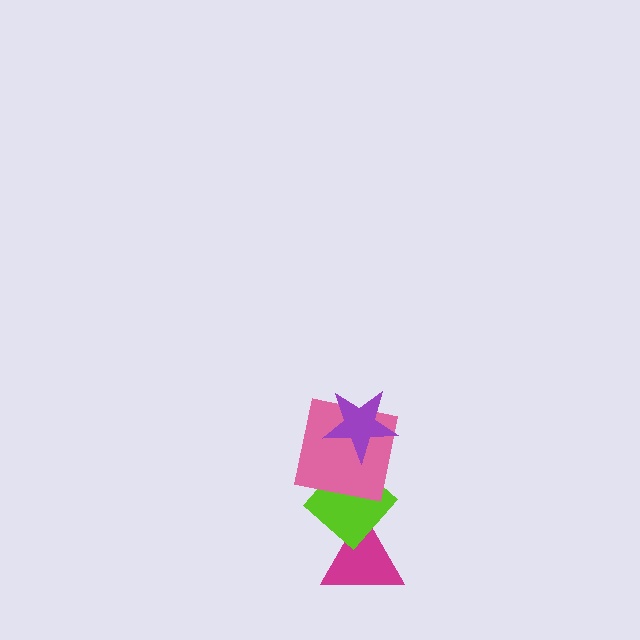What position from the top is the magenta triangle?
The magenta triangle is 4th from the top.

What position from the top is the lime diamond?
The lime diamond is 3rd from the top.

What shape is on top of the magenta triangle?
The lime diamond is on top of the magenta triangle.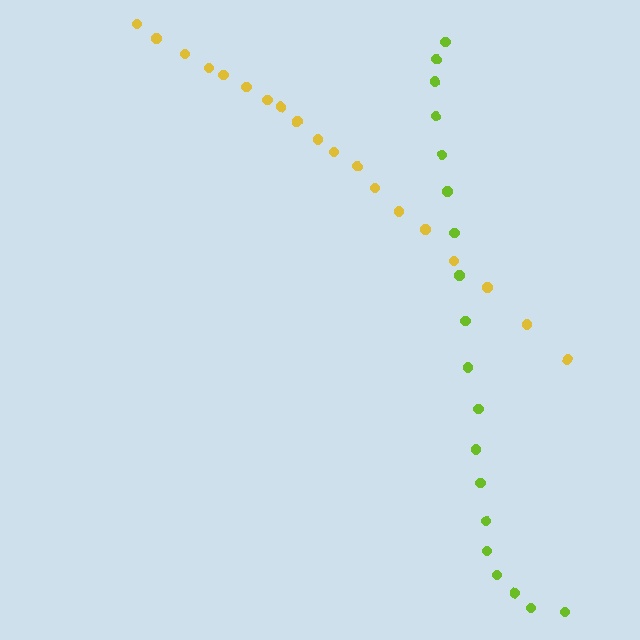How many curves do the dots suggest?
There are 2 distinct paths.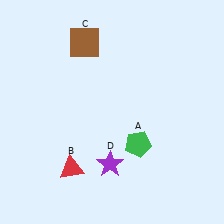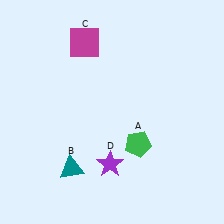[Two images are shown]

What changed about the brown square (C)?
In Image 1, C is brown. In Image 2, it changed to magenta.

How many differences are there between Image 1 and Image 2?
There are 2 differences between the two images.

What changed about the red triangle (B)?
In Image 1, B is red. In Image 2, it changed to teal.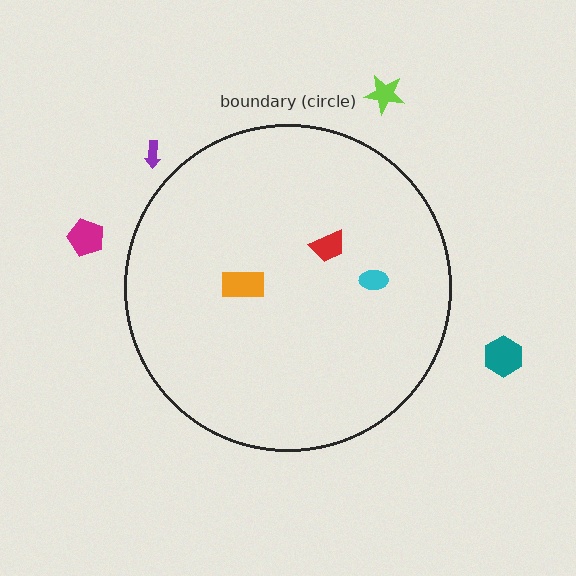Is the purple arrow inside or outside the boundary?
Outside.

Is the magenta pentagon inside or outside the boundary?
Outside.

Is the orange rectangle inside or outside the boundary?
Inside.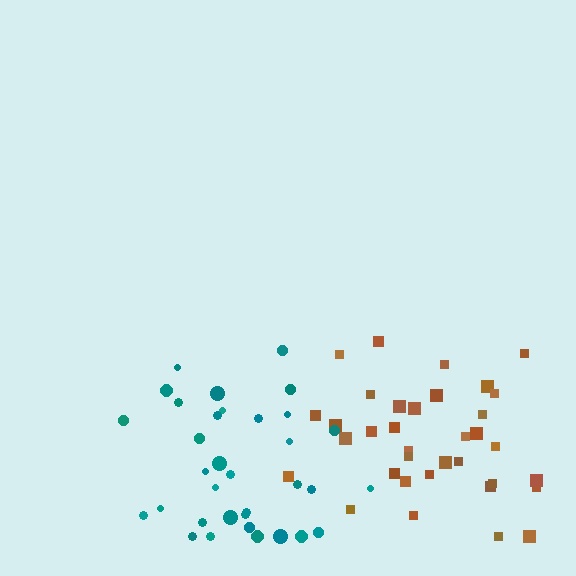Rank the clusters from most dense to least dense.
brown, teal.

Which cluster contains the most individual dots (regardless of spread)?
Brown (35).